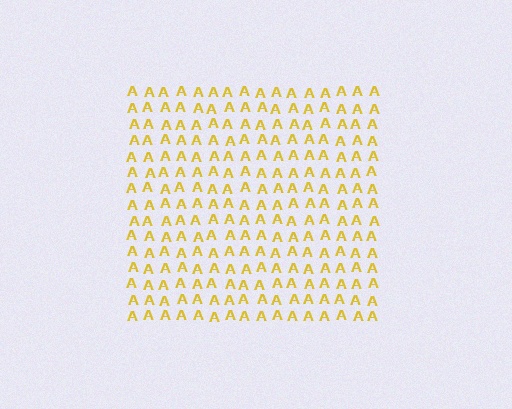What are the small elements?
The small elements are letter A's.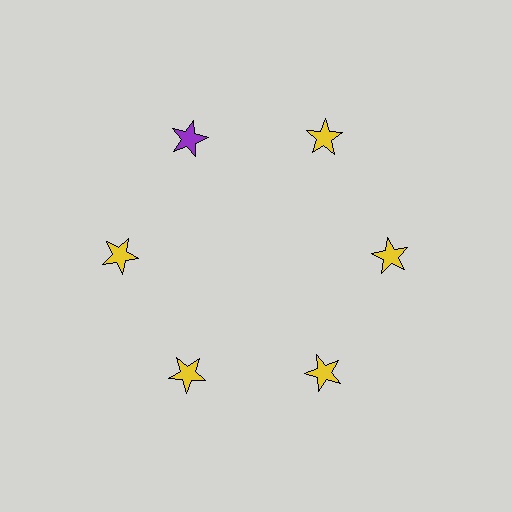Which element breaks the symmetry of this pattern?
The purple star at roughly the 11 o'clock position breaks the symmetry. All other shapes are yellow stars.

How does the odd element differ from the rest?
It has a different color: purple instead of yellow.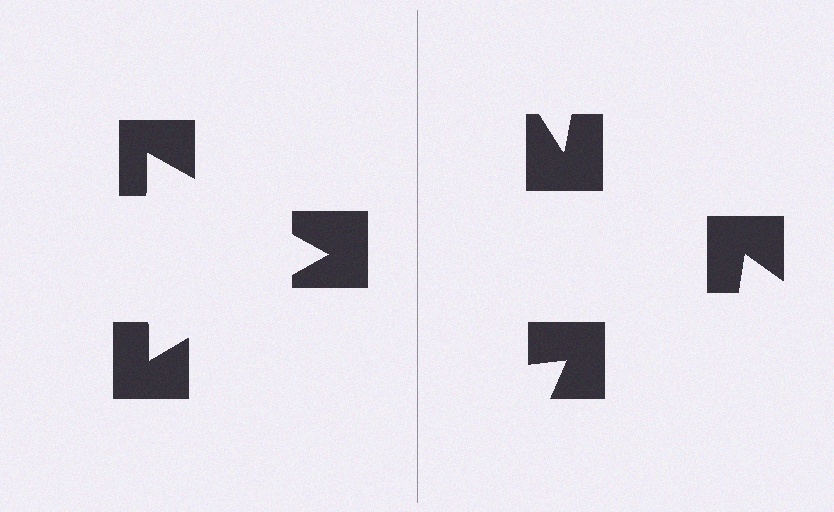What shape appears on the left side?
An illusory triangle.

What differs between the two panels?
The notched squares are positioned identically on both sides; only the wedge orientations differ. On the left they align to a triangle; on the right they are misaligned.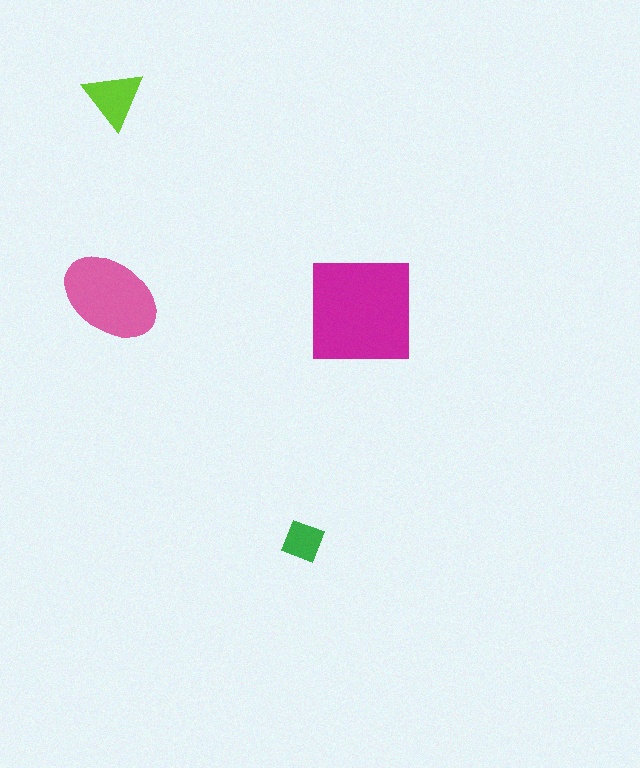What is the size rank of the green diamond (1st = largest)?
4th.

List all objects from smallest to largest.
The green diamond, the lime triangle, the pink ellipse, the magenta square.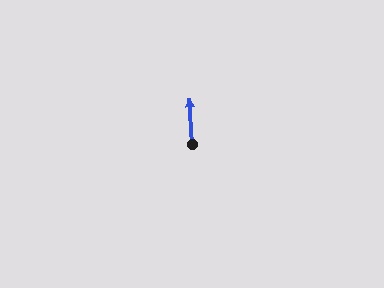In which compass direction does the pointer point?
North.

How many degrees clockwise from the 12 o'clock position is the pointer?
Approximately 356 degrees.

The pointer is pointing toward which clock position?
Roughly 12 o'clock.